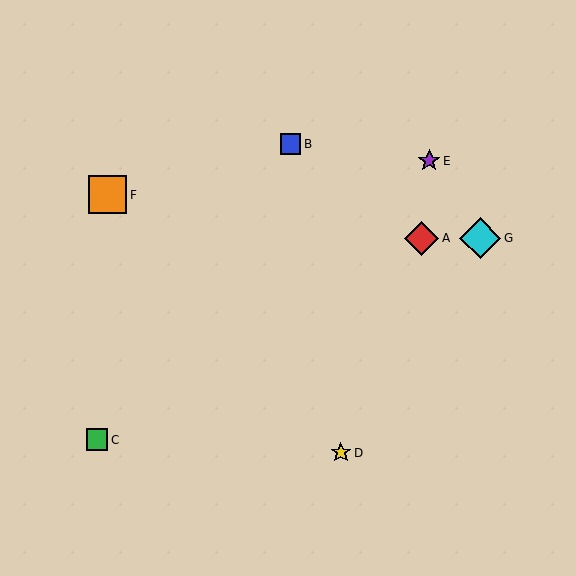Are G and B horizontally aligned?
No, G is at y≈238 and B is at y≈144.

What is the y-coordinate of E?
Object E is at y≈161.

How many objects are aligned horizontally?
2 objects (A, G) are aligned horizontally.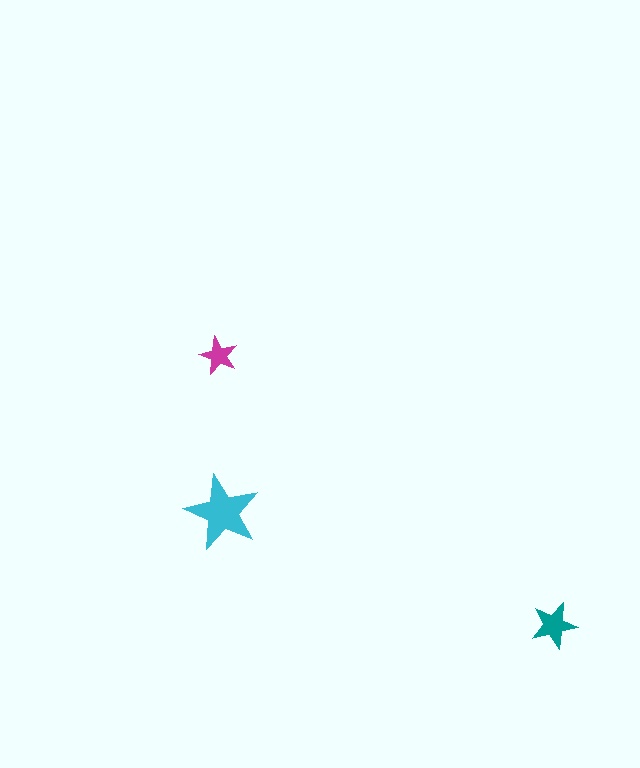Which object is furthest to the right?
The teal star is rightmost.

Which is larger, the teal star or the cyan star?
The cyan one.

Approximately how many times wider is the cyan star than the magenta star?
About 2 times wider.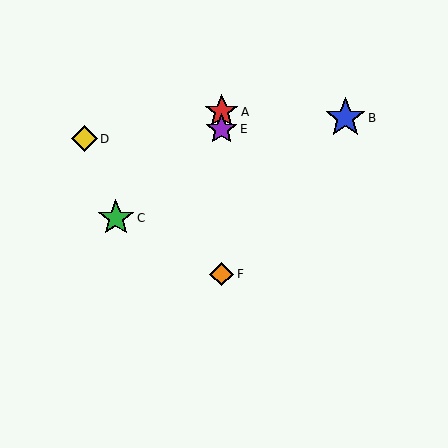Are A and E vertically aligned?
Yes, both are at x≈222.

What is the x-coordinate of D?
Object D is at x≈84.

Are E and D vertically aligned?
No, E is at x≈222 and D is at x≈84.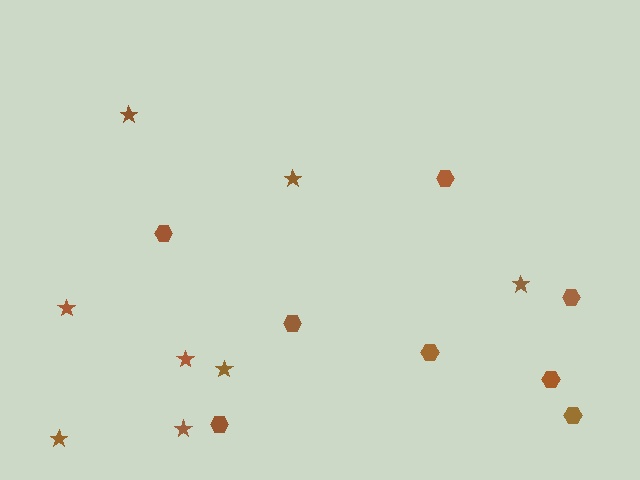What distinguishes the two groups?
There are 2 groups: one group of stars (8) and one group of hexagons (8).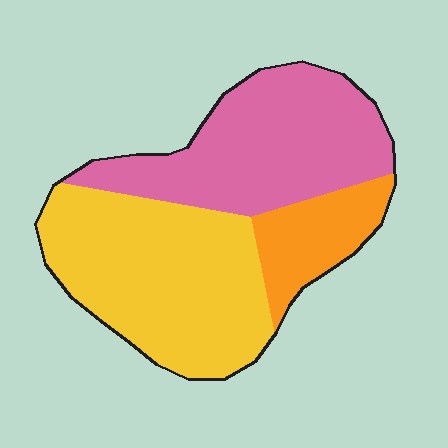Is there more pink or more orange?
Pink.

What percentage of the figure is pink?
Pink covers roughly 40% of the figure.